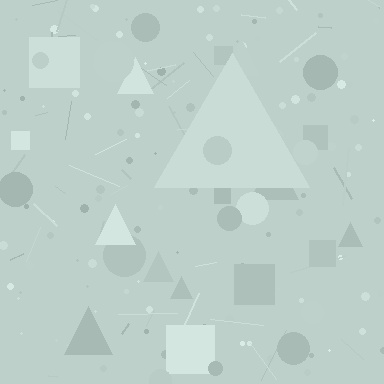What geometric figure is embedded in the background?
A triangle is embedded in the background.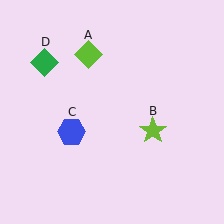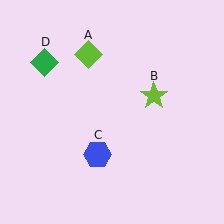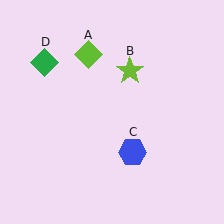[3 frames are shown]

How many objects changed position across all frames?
2 objects changed position: lime star (object B), blue hexagon (object C).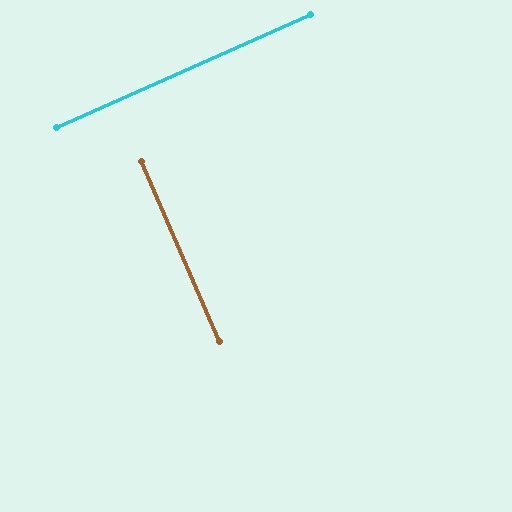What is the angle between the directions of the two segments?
Approximately 89 degrees.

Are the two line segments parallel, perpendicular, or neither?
Perpendicular — they meet at approximately 89°.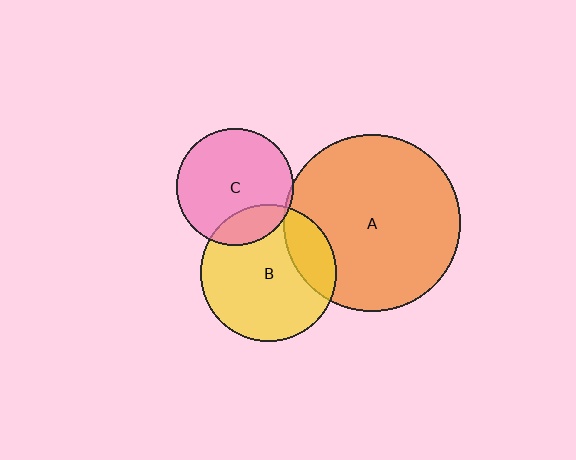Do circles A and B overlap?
Yes.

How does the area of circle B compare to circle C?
Approximately 1.4 times.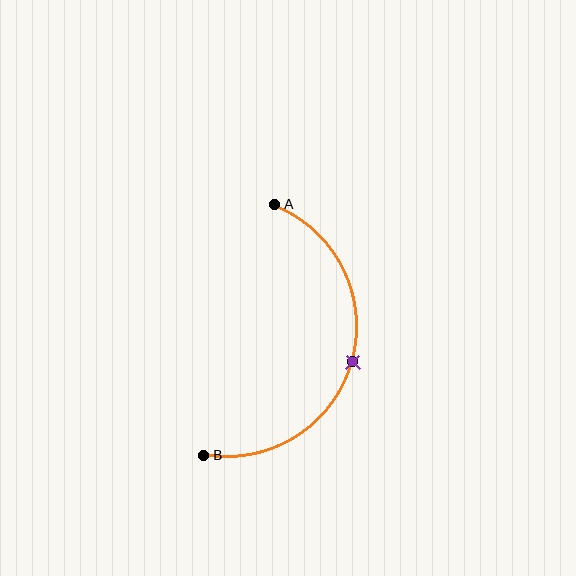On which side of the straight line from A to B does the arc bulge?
The arc bulges to the right of the straight line connecting A and B.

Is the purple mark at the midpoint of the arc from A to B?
Yes. The purple mark lies on the arc at equal arc-length from both A and B — it is the arc midpoint.